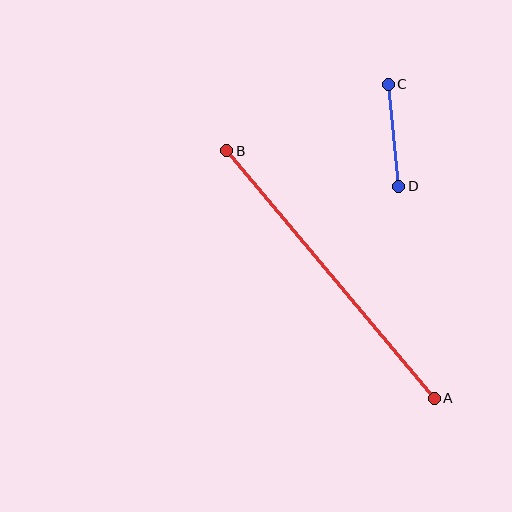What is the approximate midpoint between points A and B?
The midpoint is at approximately (330, 275) pixels.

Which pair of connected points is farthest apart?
Points A and B are farthest apart.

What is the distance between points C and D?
The distance is approximately 103 pixels.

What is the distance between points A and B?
The distance is approximately 323 pixels.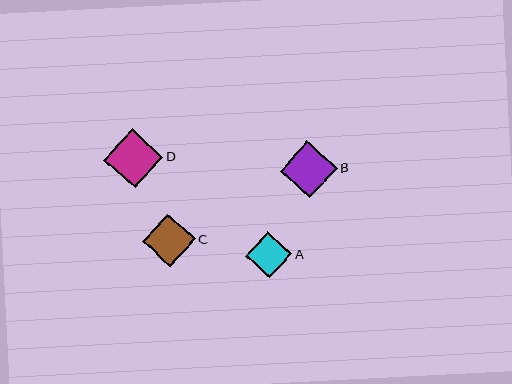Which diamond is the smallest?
Diamond A is the smallest with a size of approximately 46 pixels.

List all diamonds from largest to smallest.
From largest to smallest: D, B, C, A.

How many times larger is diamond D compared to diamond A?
Diamond D is approximately 1.3 times the size of diamond A.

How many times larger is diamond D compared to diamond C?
Diamond D is approximately 1.1 times the size of diamond C.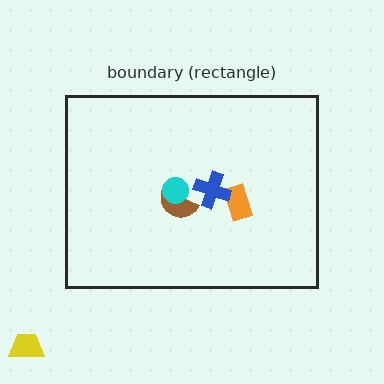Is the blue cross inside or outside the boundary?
Inside.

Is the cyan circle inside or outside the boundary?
Inside.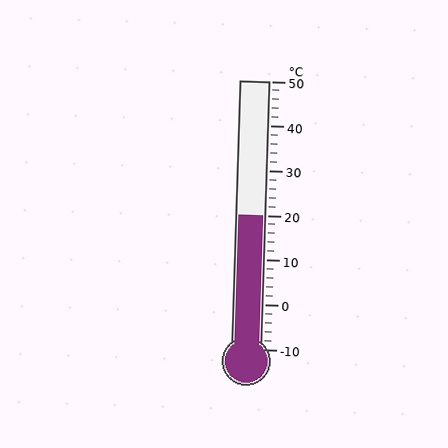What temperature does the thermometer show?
The thermometer shows approximately 20°C.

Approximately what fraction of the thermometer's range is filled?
The thermometer is filled to approximately 50% of its range.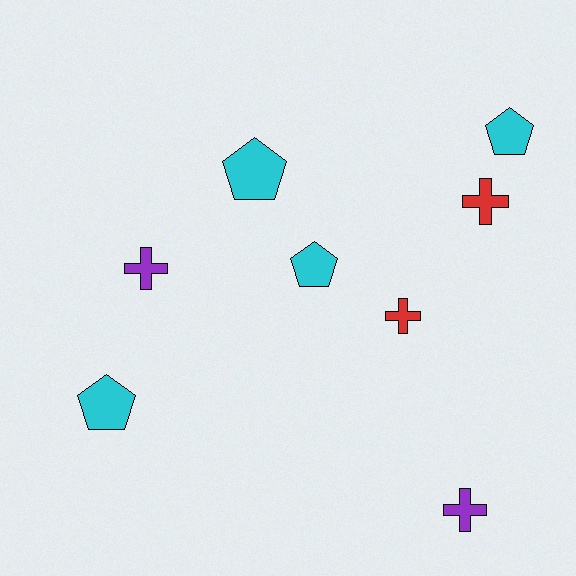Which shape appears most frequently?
Pentagon, with 4 objects.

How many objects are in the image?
There are 8 objects.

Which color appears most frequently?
Cyan, with 4 objects.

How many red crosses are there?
There are 2 red crosses.